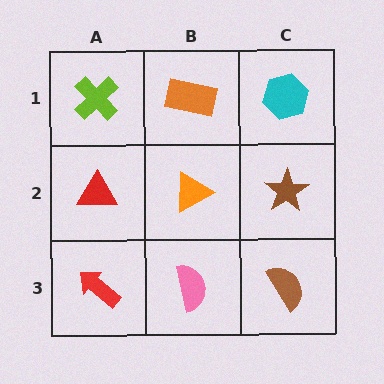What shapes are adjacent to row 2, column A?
A lime cross (row 1, column A), a red arrow (row 3, column A), an orange triangle (row 2, column B).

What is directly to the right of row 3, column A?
A pink semicircle.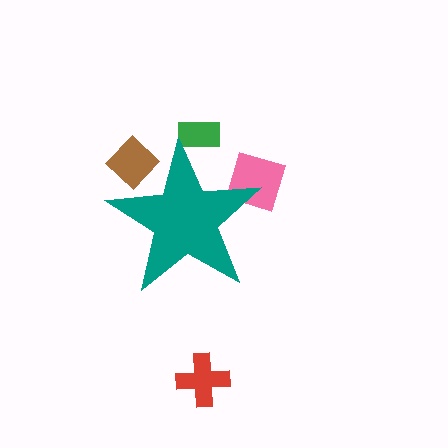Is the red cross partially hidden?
No, the red cross is fully visible.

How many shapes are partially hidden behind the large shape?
3 shapes are partially hidden.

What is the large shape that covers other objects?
A teal star.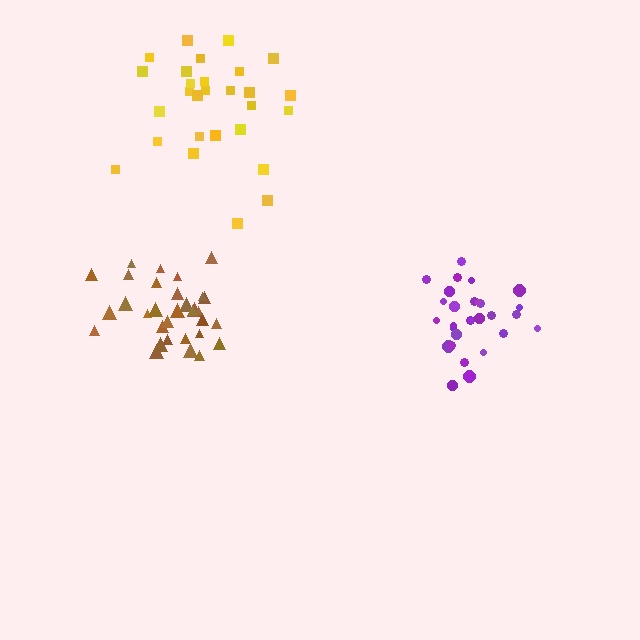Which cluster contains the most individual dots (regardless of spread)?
Brown (32).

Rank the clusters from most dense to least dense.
purple, brown, yellow.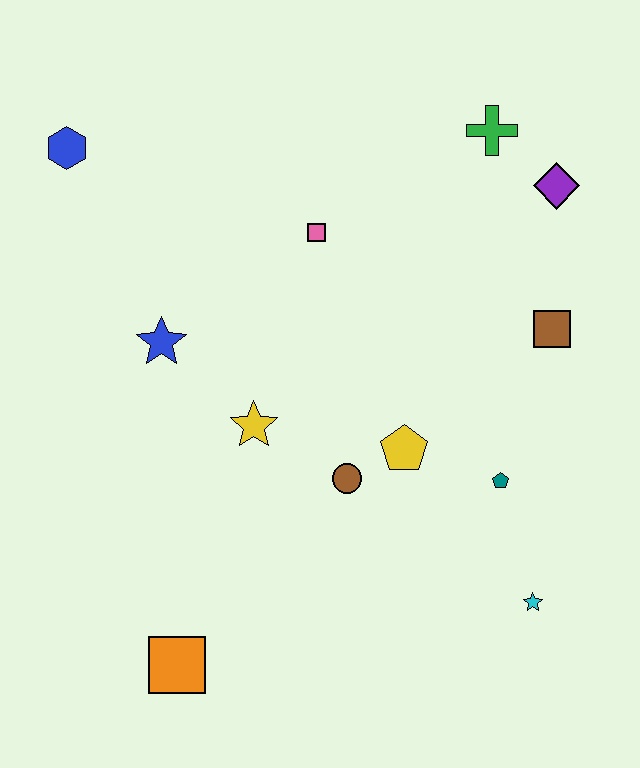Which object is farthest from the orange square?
The green cross is farthest from the orange square.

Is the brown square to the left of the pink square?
No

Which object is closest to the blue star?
The yellow star is closest to the blue star.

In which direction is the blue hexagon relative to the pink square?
The blue hexagon is to the left of the pink square.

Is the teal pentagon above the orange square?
Yes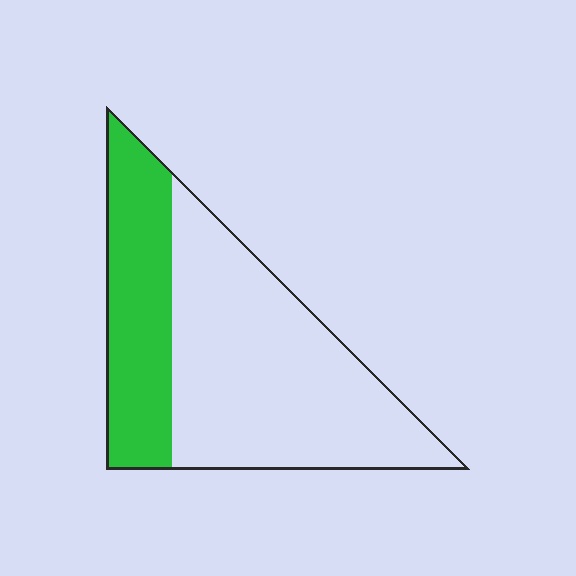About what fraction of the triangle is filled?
About one third (1/3).